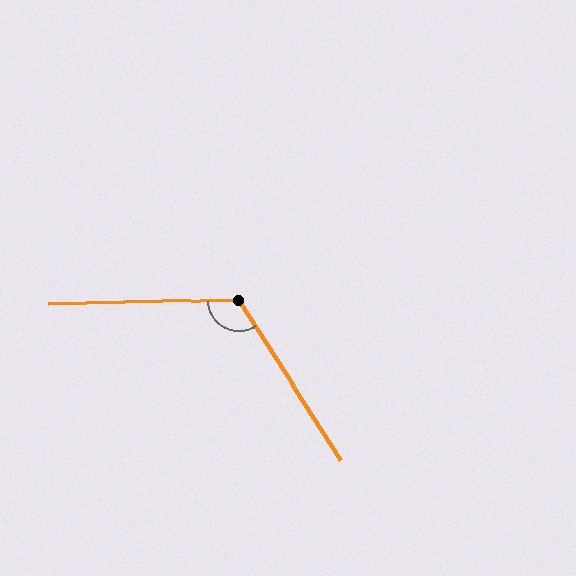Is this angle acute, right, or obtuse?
It is obtuse.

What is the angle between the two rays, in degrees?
Approximately 121 degrees.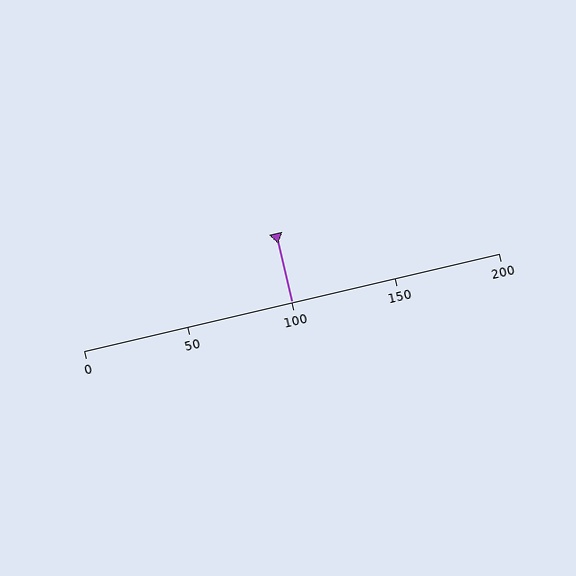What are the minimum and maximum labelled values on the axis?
The axis runs from 0 to 200.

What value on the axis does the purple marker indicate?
The marker indicates approximately 100.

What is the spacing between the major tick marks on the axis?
The major ticks are spaced 50 apart.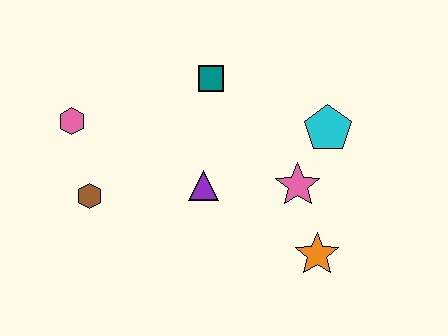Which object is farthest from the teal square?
The orange star is farthest from the teal square.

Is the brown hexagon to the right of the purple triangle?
No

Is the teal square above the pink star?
Yes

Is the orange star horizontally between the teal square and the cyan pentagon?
Yes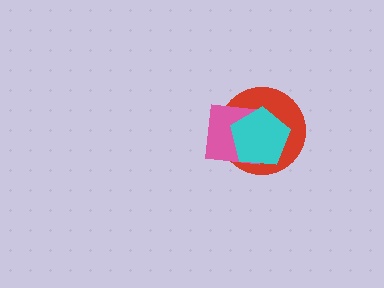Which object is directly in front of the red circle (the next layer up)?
The pink square is directly in front of the red circle.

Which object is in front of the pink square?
The cyan pentagon is in front of the pink square.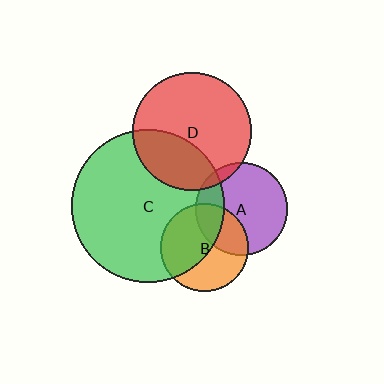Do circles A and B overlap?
Yes.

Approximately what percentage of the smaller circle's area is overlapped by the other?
Approximately 30%.